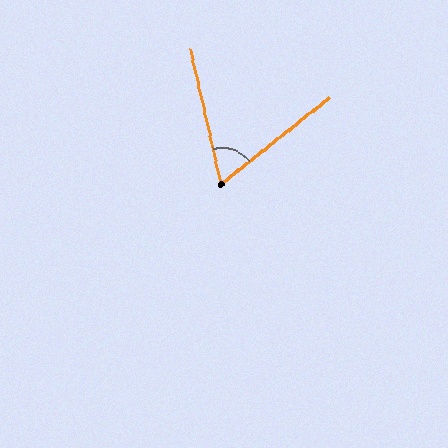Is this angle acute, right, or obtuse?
It is acute.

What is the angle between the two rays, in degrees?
Approximately 63 degrees.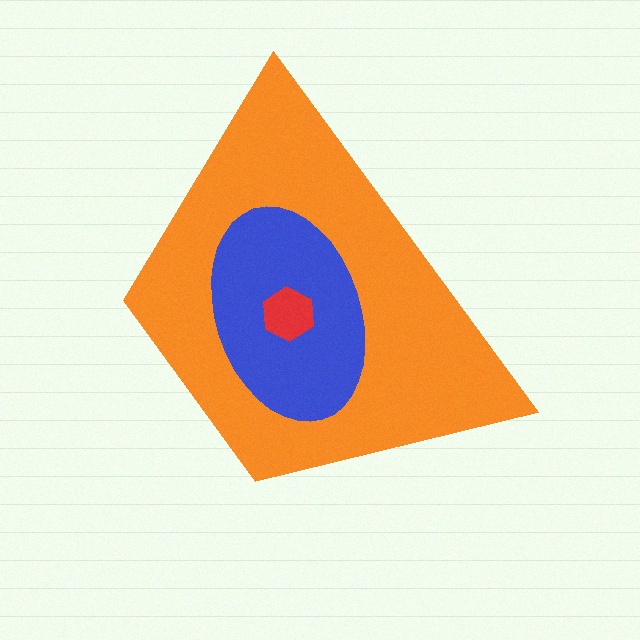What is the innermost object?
The red hexagon.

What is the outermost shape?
The orange trapezoid.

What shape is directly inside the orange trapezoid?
The blue ellipse.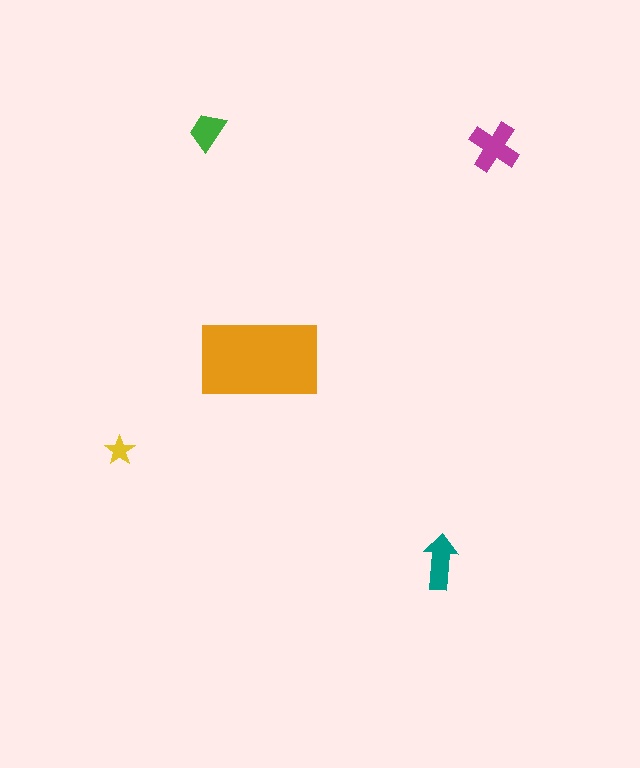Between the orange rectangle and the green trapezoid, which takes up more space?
The orange rectangle.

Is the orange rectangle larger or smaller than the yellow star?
Larger.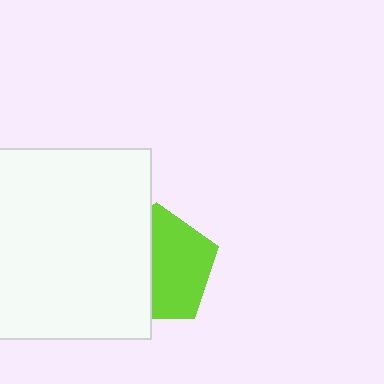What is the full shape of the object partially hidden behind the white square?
The partially hidden object is a lime pentagon.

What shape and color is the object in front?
The object in front is a white square.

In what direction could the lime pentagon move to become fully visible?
The lime pentagon could move right. That would shift it out from behind the white square entirely.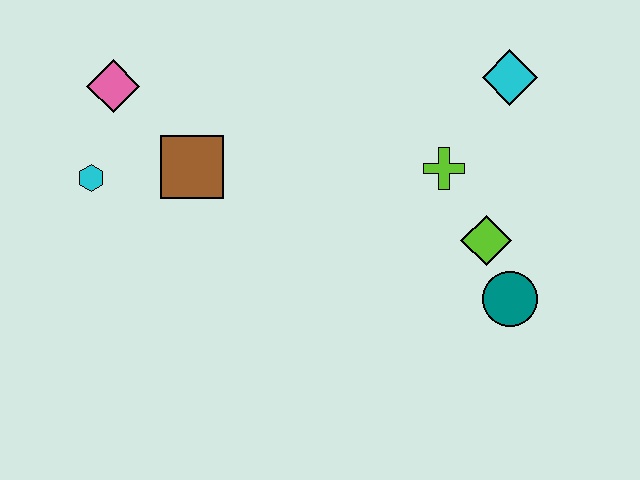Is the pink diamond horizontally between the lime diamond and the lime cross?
No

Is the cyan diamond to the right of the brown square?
Yes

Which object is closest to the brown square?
The cyan hexagon is closest to the brown square.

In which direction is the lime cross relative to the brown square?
The lime cross is to the right of the brown square.